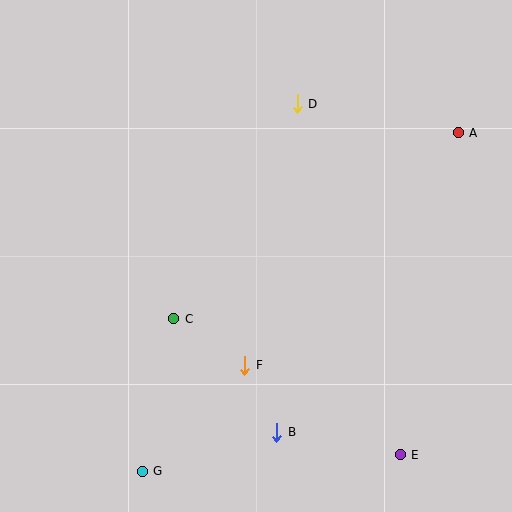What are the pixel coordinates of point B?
Point B is at (277, 432).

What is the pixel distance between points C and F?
The distance between C and F is 85 pixels.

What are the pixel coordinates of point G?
Point G is at (142, 471).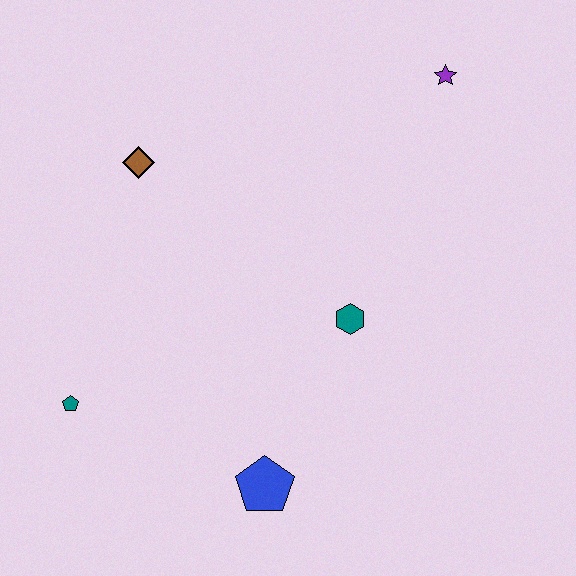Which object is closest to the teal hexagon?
The blue pentagon is closest to the teal hexagon.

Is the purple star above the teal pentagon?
Yes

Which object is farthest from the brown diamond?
The blue pentagon is farthest from the brown diamond.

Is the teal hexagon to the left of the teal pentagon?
No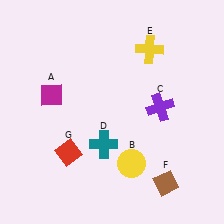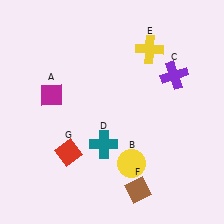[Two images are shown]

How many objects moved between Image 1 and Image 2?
2 objects moved between the two images.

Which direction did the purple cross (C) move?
The purple cross (C) moved up.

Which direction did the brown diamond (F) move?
The brown diamond (F) moved left.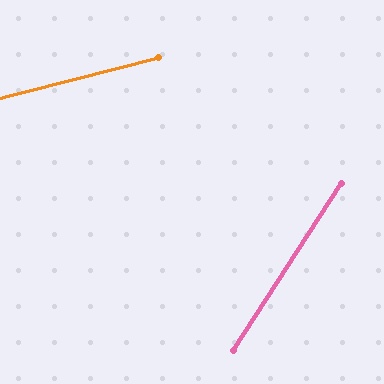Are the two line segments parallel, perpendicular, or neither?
Neither parallel nor perpendicular — they differ by about 43°.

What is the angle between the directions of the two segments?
Approximately 43 degrees.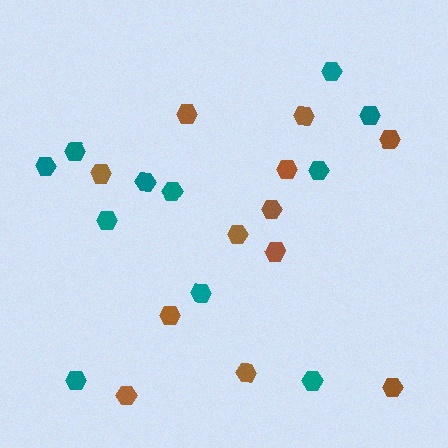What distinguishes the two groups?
There are 2 groups: one group of brown hexagons (12) and one group of teal hexagons (11).